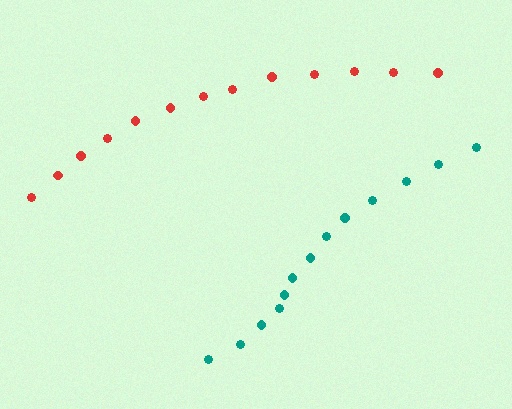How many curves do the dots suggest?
There are 2 distinct paths.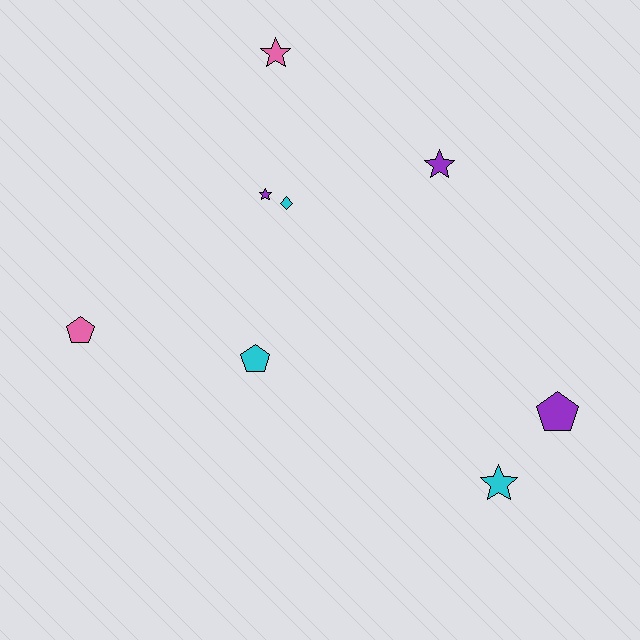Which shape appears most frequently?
Star, with 4 objects.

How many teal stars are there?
There are no teal stars.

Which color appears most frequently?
Cyan, with 3 objects.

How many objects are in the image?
There are 8 objects.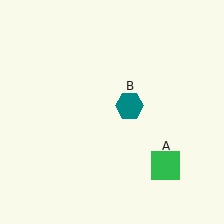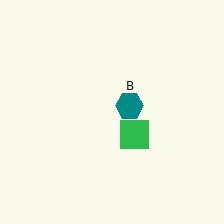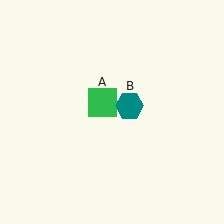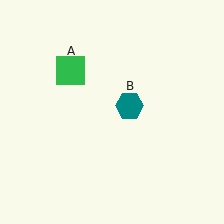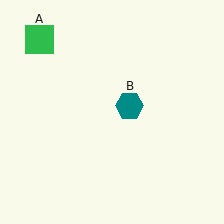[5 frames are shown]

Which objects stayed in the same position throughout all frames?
Teal hexagon (object B) remained stationary.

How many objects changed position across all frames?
1 object changed position: green square (object A).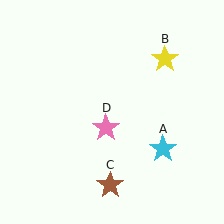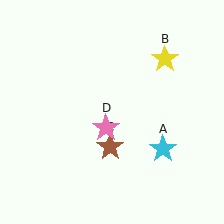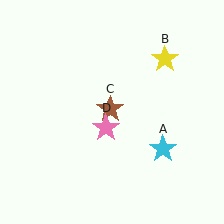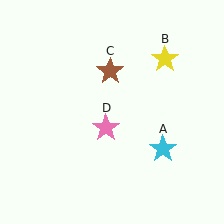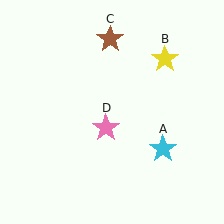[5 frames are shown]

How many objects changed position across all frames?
1 object changed position: brown star (object C).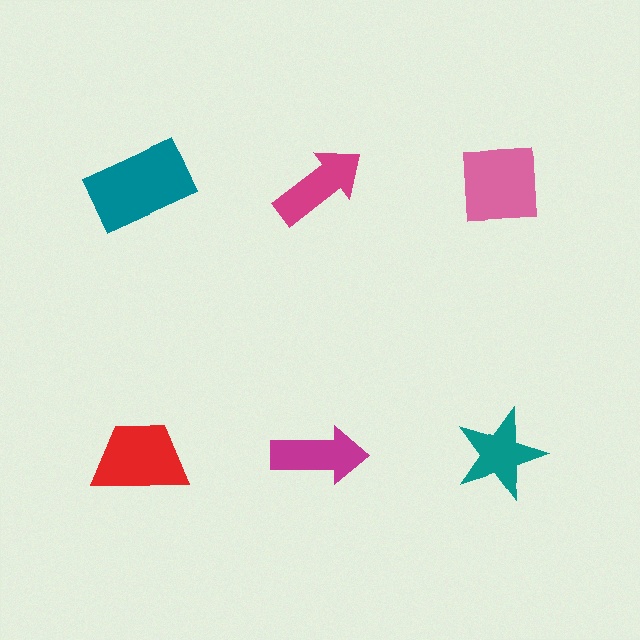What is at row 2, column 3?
A teal star.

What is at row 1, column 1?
A teal rectangle.